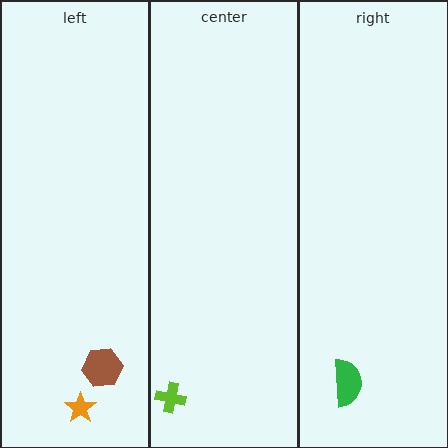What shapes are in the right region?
The green semicircle.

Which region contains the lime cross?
The center region.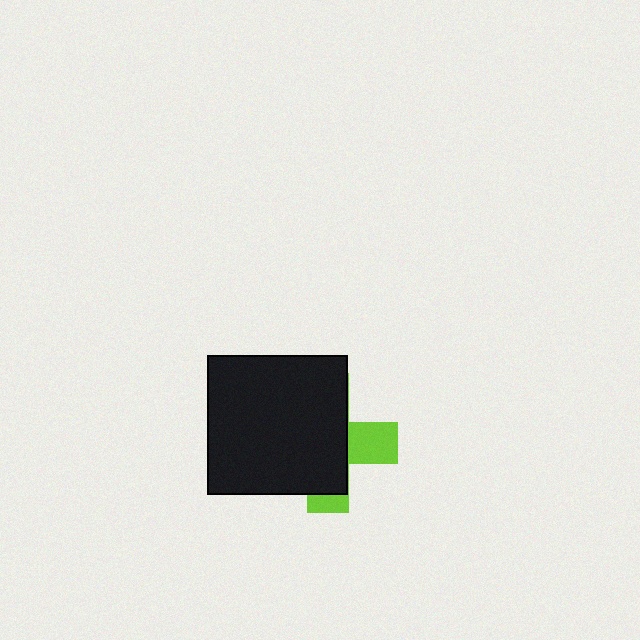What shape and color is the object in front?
The object in front is a black square.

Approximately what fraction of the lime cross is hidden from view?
Roughly 70% of the lime cross is hidden behind the black square.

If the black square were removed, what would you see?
You would see the complete lime cross.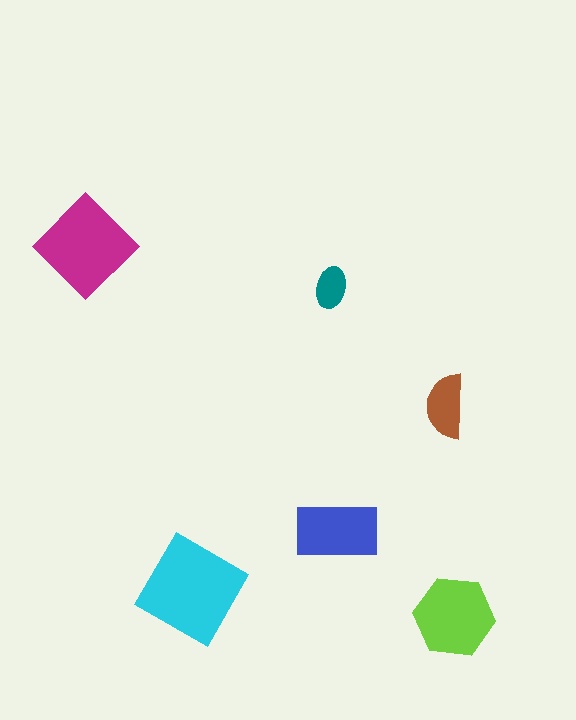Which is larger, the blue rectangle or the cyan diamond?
The cyan diamond.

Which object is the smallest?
The teal ellipse.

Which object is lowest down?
The lime hexagon is bottommost.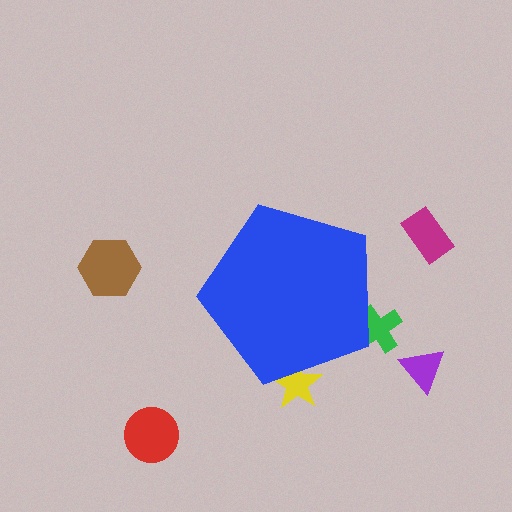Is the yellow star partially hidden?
Yes, the yellow star is partially hidden behind the blue pentagon.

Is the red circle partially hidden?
No, the red circle is fully visible.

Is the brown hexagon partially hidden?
No, the brown hexagon is fully visible.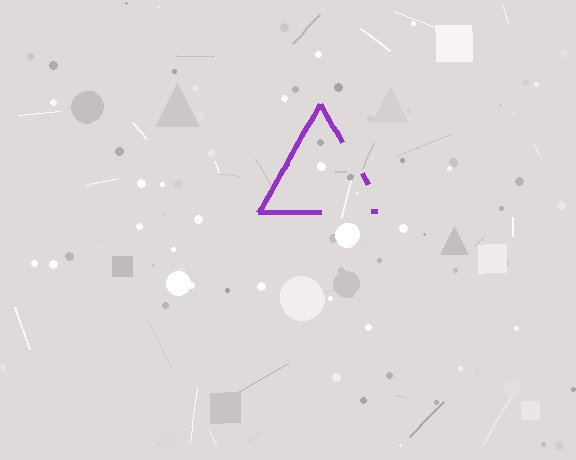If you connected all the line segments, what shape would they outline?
They would outline a triangle.